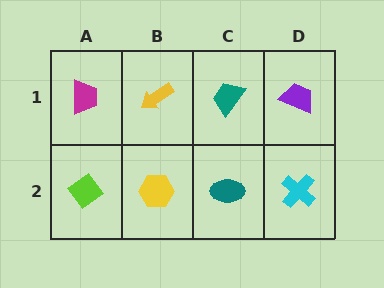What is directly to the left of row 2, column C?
A yellow hexagon.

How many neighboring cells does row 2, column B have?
3.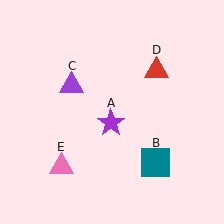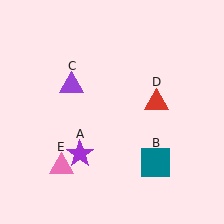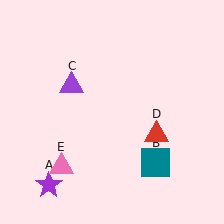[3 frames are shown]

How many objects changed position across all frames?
2 objects changed position: purple star (object A), red triangle (object D).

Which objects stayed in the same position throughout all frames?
Teal square (object B) and purple triangle (object C) and pink triangle (object E) remained stationary.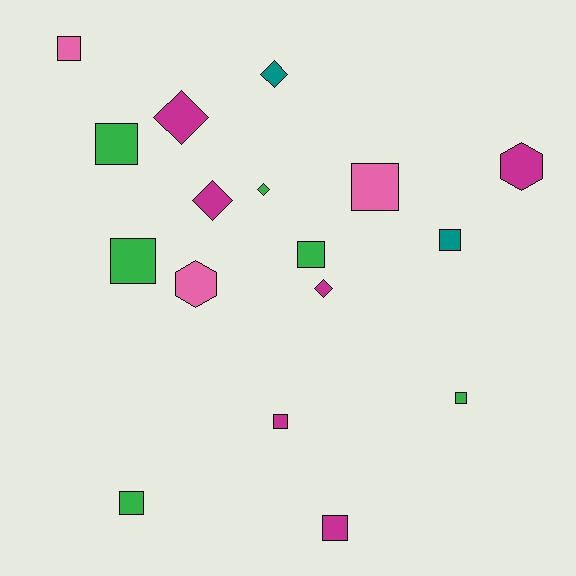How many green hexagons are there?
There are no green hexagons.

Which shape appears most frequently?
Square, with 10 objects.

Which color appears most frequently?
Magenta, with 6 objects.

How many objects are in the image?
There are 17 objects.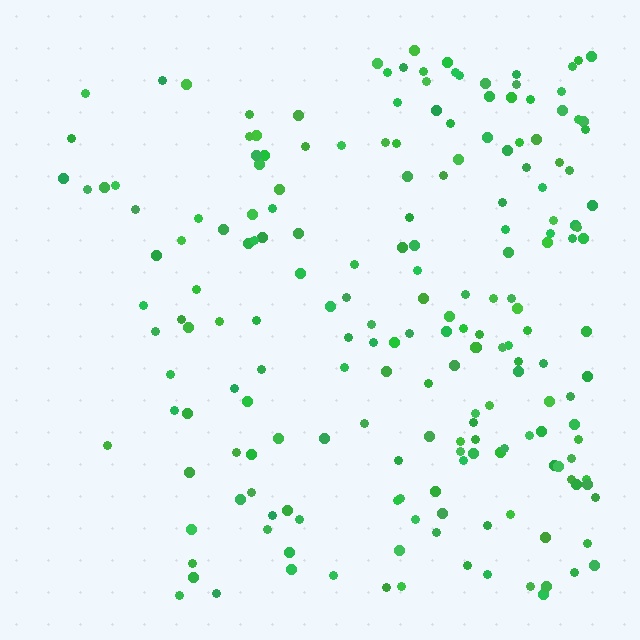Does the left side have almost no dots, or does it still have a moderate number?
Still a moderate number, just noticeably fewer than the right.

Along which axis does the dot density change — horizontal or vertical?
Horizontal.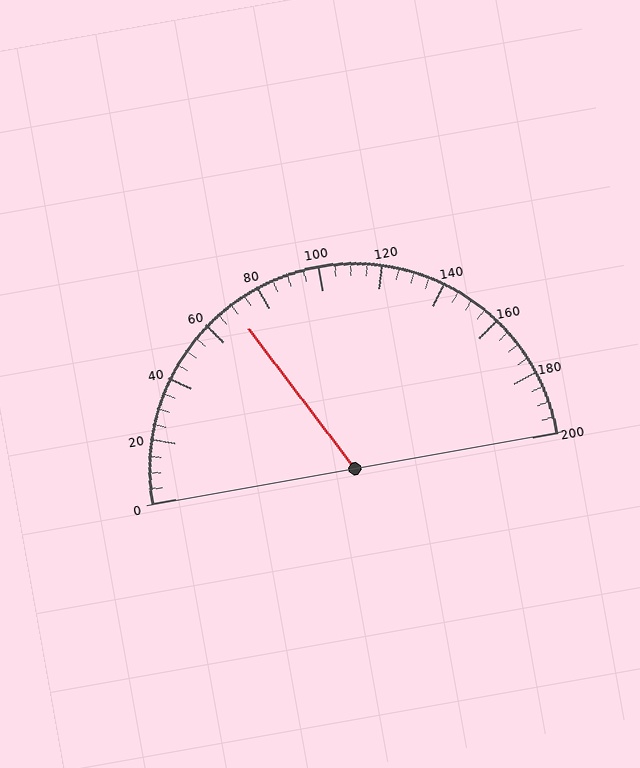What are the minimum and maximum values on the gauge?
The gauge ranges from 0 to 200.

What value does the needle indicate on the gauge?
The needle indicates approximately 70.